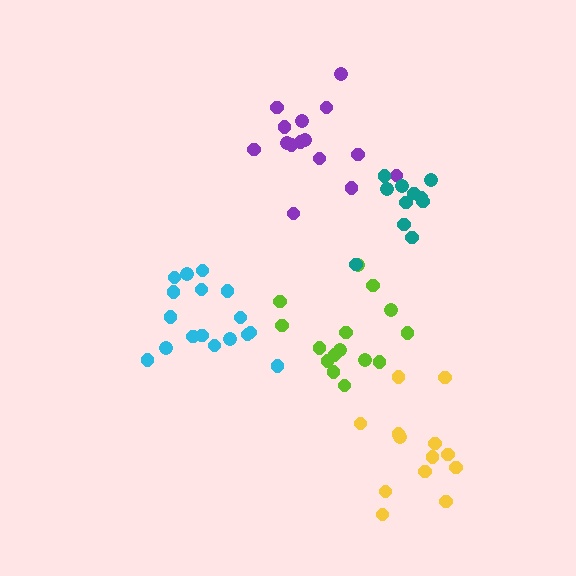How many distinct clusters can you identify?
There are 5 distinct clusters.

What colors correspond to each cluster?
The clusters are colored: yellow, cyan, purple, lime, teal.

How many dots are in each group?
Group 1: 13 dots, Group 2: 17 dots, Group 3: 15 dots, Group 4: 15 dots, Group 5: 11 dots (71 total).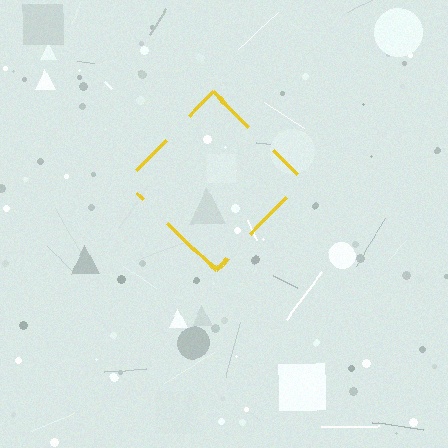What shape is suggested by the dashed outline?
The dashed outline suggests a diamond.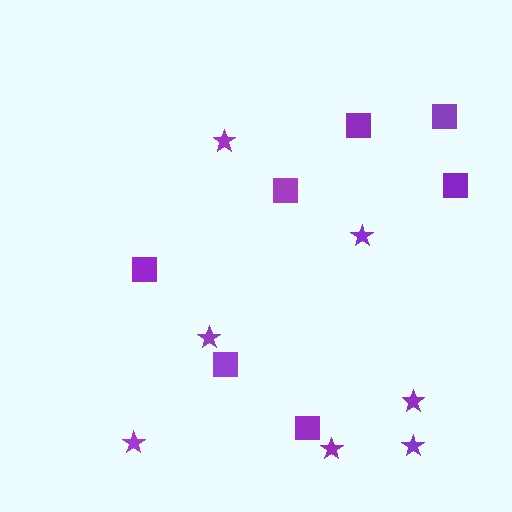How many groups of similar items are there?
There are 2 groups: one group of stars (7) and one group of squares (7).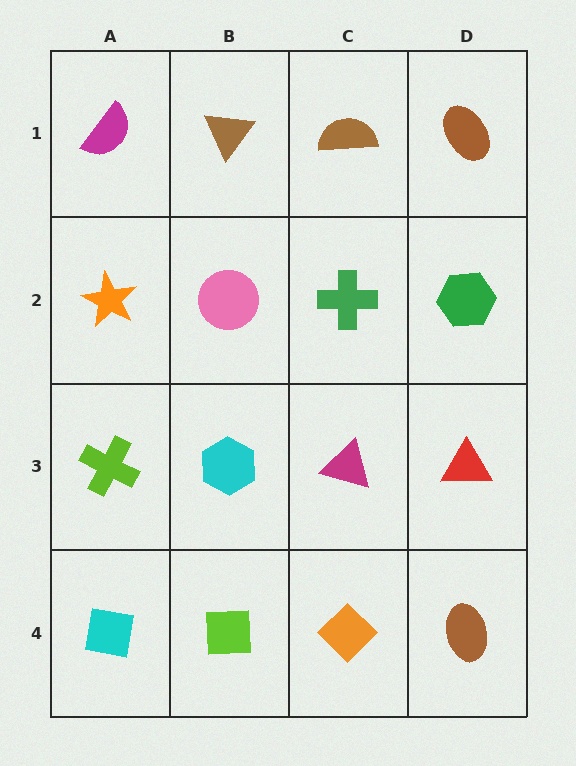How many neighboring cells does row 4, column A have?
2.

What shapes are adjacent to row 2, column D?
A brown ellipse (row 1, column D), a red triangle (row 3, column D), a green cross (row 2, column C).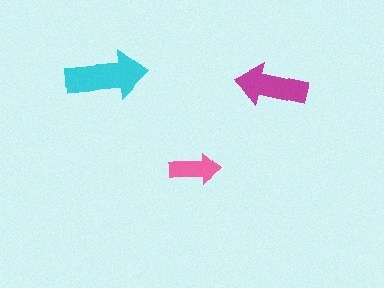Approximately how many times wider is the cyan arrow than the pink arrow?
About 1.5 times wider.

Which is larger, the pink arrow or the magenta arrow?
The magenta one.